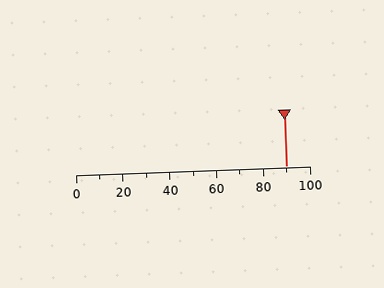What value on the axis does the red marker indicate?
The marker indicates approximately 90.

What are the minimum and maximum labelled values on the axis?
The axis runs from 0 to 100.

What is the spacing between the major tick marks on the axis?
The major ticks are spaced 20 apart.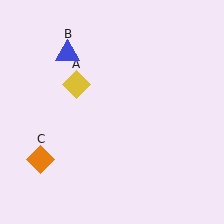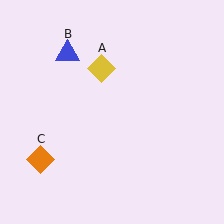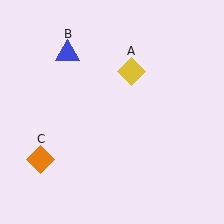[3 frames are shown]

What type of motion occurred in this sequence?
The yellow diamond (object A) rotated clockwise around the center of the scene.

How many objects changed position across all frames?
1 object changed position: yellow diamond (object A).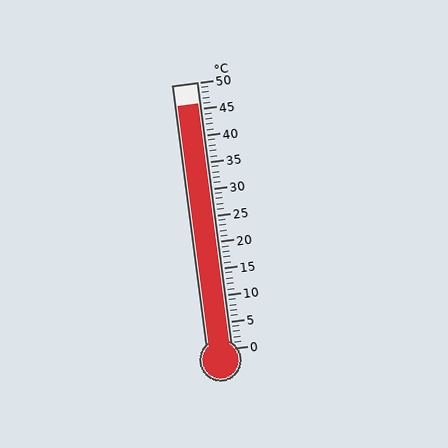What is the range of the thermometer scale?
The thermometer scale ranges from 0°C to 50°C.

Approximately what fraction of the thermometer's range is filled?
The thermometer is filled to approximately 90% of its range.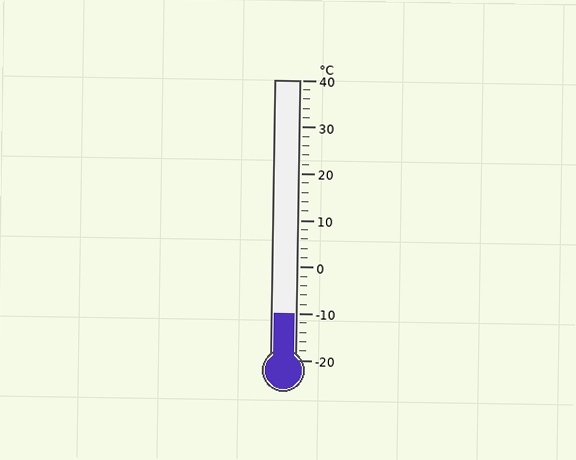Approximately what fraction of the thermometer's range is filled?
The thermometer is filled to approximately 15% of its range.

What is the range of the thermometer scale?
The thermometer scale ranges from -20°C to 40°C.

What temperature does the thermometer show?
The thermometer shows approximately -10°C.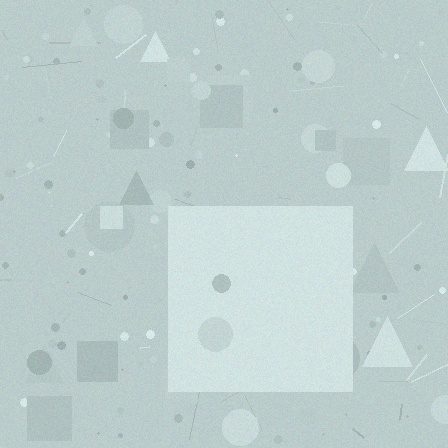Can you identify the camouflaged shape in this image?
The camouflaged shape is a square.